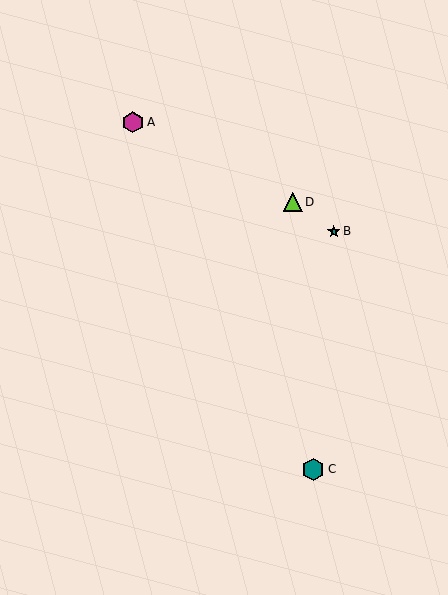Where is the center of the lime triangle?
The center of the lime triangle is at (293, 202).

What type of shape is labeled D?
Shape D is a lime triangle.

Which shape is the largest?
The teal hexagon (labeled C) is the largest.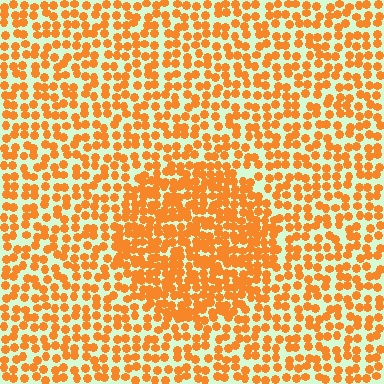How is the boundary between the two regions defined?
The boundary is defined by a change in element density (approximately 1.7x ratio). All elements are the same color, size, and shape.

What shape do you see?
I see a circle.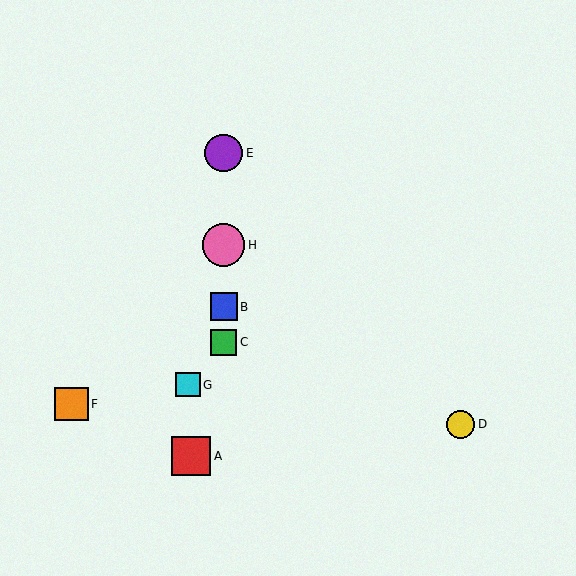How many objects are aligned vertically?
4 objects (B, C, E, H) are aligned vertically.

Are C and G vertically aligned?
No, C is at x≈224 and G is at x≈188.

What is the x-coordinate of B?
Object B is at x≈224.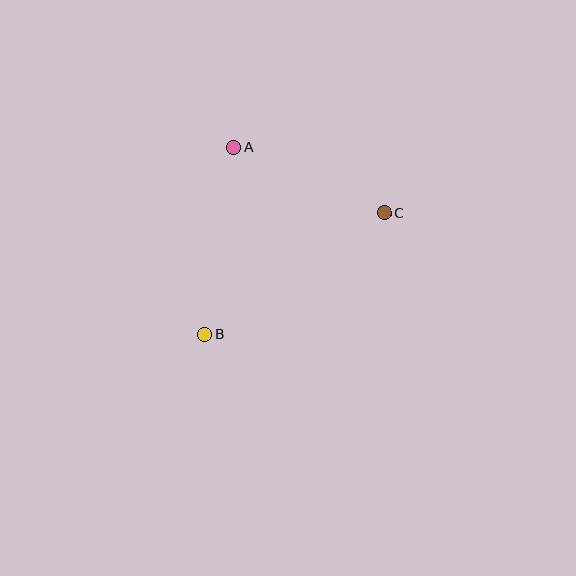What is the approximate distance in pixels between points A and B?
The distance between A and B is approximately 189 pixels.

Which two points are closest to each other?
Points A and C are closest to each other.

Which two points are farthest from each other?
Points B and C are farthest from each other.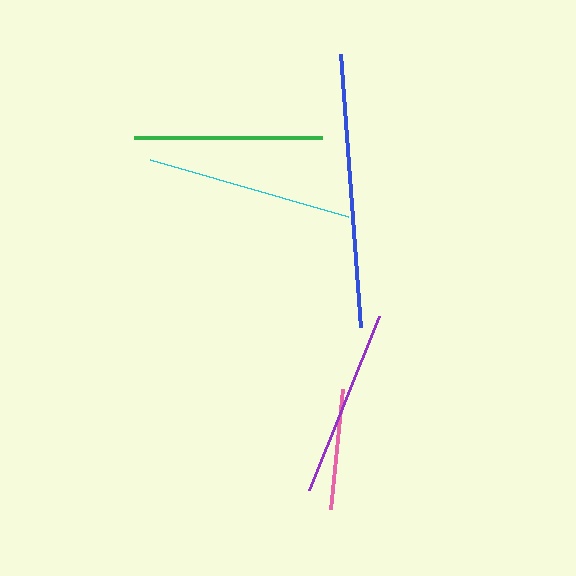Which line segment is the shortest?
The pink line is the shortest at approximately 121 pixels.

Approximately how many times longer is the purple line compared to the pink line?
The purple line is approximately 1.6 times the length of the pink line.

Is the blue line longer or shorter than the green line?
The blue line is longer than the green line.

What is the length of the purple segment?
The purple segment is approximately 188 pixels long.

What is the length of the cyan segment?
The cyan segment is approximately 205 pixels long.